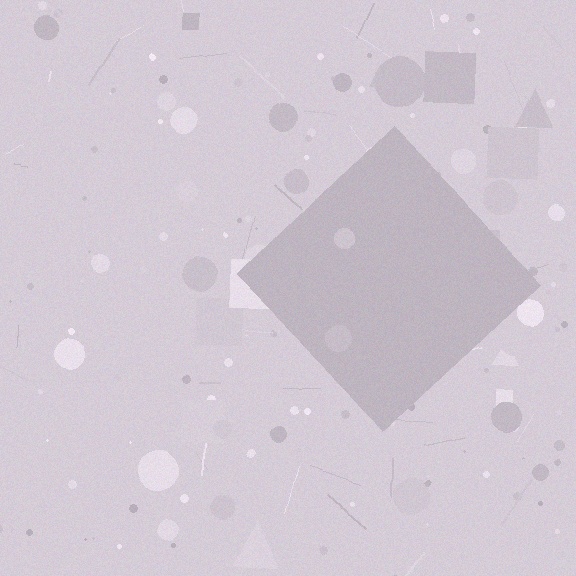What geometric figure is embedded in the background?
A diamond is embedded in the background.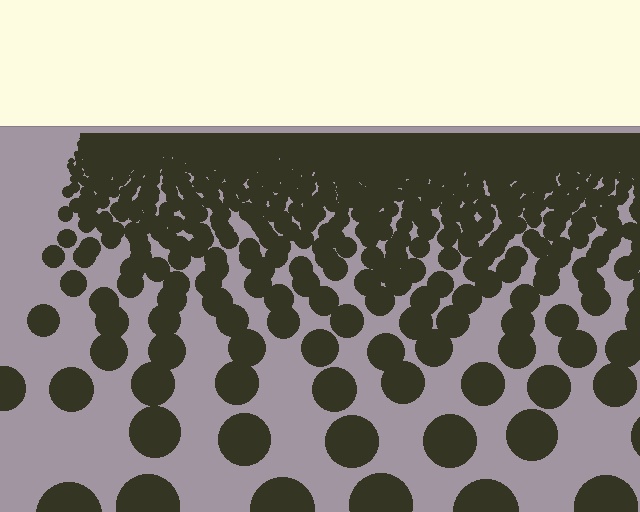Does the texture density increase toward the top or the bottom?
Density increases toward the top.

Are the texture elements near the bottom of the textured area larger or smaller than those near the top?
Larger. Near the bottom, elements are closer to the viewer and appear at a bigger on-screen size.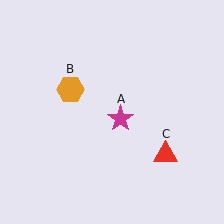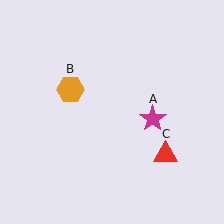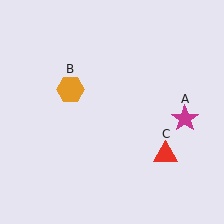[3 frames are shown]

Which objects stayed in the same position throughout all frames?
Orange hexagon (object B) and red triangle (object C) remained stationary.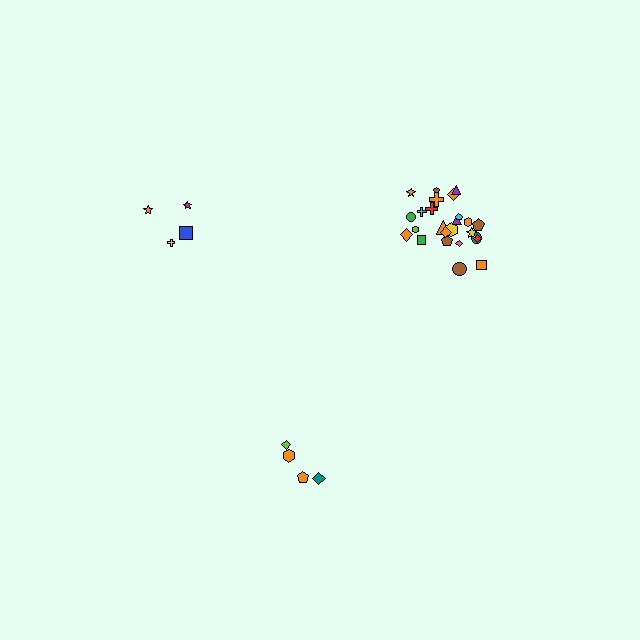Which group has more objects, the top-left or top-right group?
The top-right group.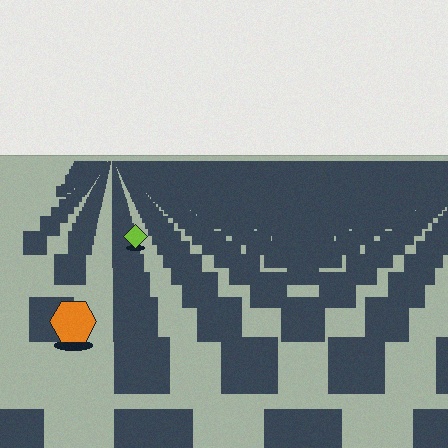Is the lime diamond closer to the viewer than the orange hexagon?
No. The orange hexagon is closer — you can tell from the texture gradient: the ground texture is coarser near it.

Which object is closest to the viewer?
The orange hexagon is closest. The texture marks near it are larger and more spread out.